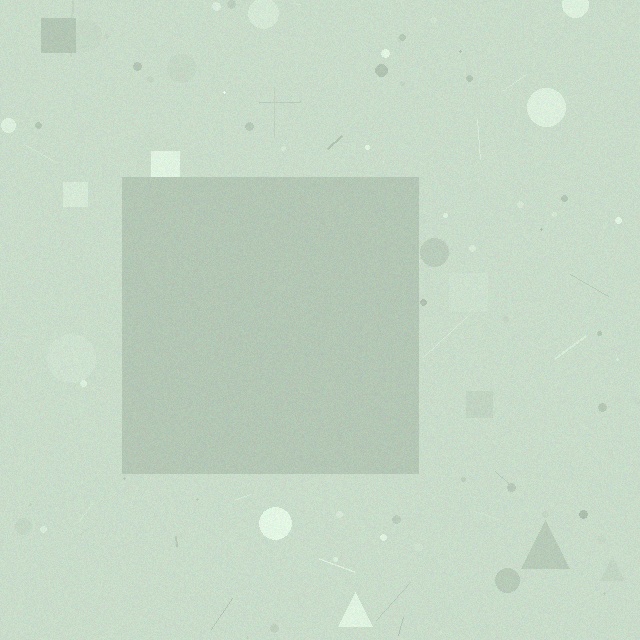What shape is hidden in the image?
A square is hidden in the image.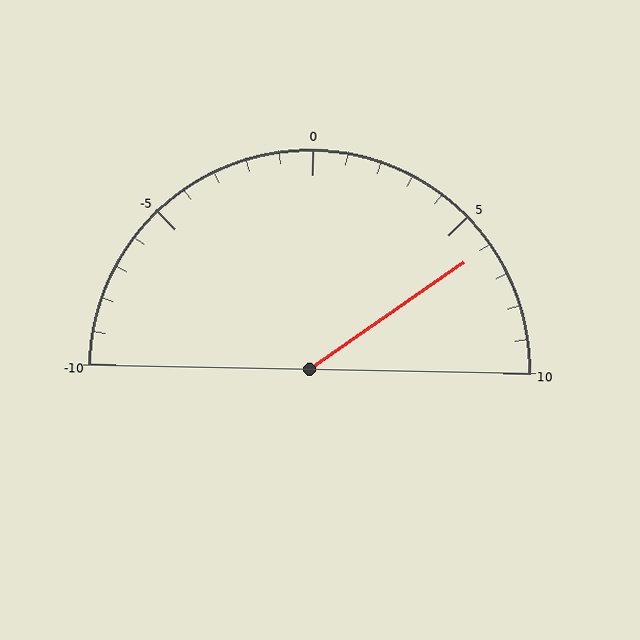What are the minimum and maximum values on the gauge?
The gauge ranges from -10 to 10.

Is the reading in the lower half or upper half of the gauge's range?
The reading is in the upper half of the range (-10 to 10).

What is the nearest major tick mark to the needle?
The nearest major tick mark is 5.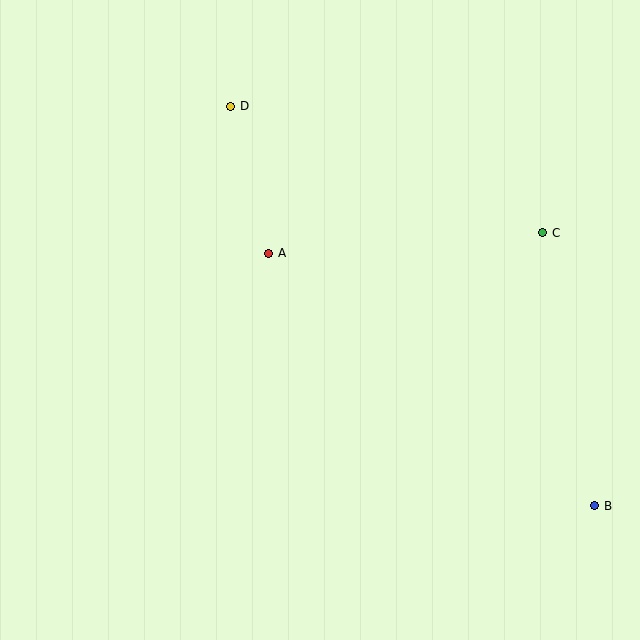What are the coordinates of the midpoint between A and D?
The midpoint between A and D is at (250, 180).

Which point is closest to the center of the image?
Point A at (269, 253) is closest to the center.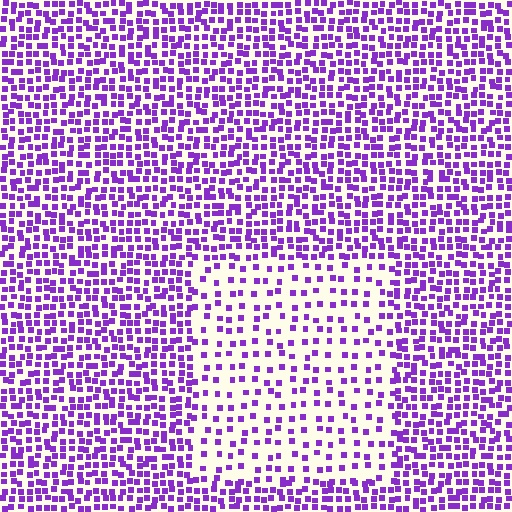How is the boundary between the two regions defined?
The boundary is defined by a change in element density (approximately 2.2x ratio). All elements are the same color, size, and shape.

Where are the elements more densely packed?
The elements are more densely packed outside the rectangle boundary.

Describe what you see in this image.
The image contains small purple elements arranged at two different densities. A rectangle-shaped region is visible where the elements are less densely packed than the surrounding area.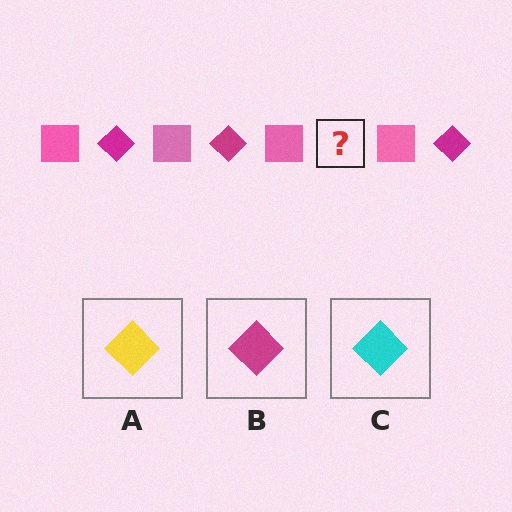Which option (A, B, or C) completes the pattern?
B.